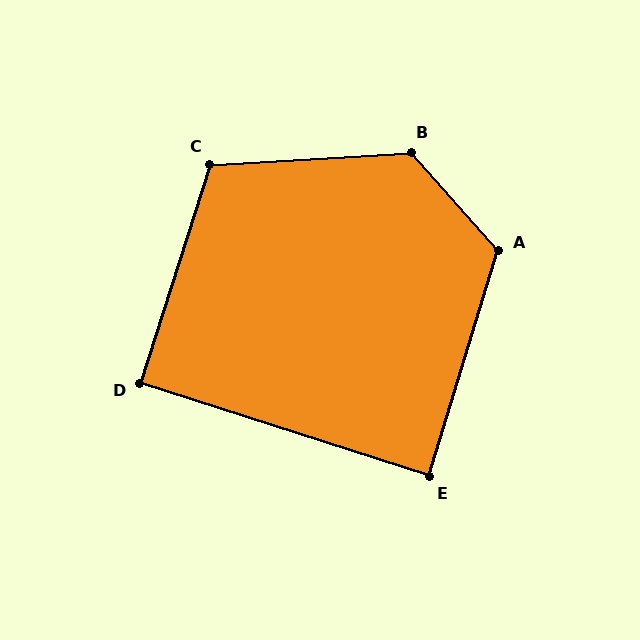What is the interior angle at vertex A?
Approximately 122 degrees (obtuse).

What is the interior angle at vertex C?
Approximately 111 degrees (obtuse).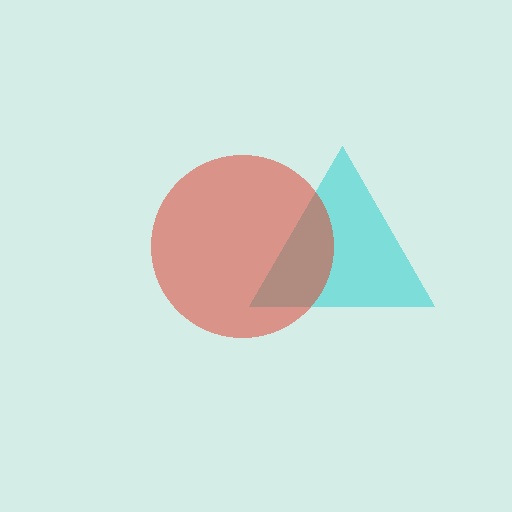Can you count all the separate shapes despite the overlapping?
Yes, there are 2 separate shapes.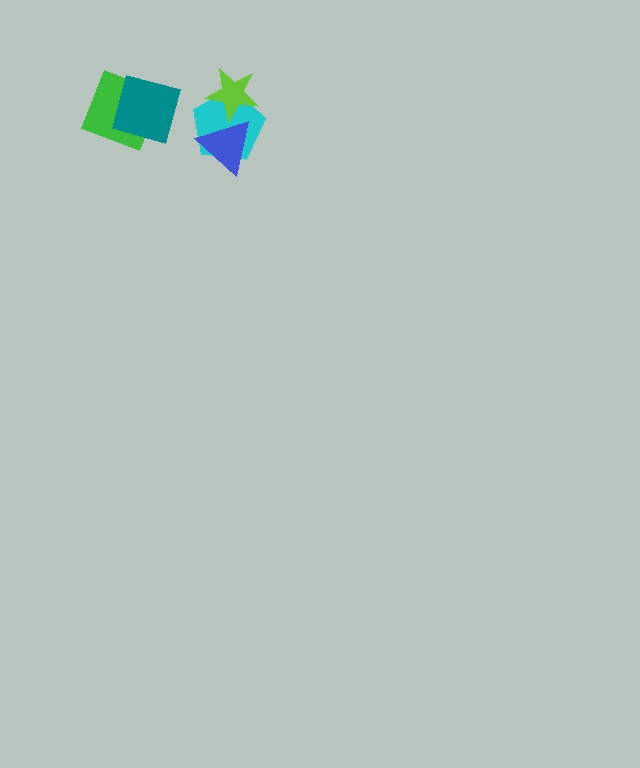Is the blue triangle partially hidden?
No, no other shape covers it.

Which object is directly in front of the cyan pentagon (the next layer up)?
The lime star is directly in front of the cyan pentagon.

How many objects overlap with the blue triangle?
2 objects overlap with the blue triangle.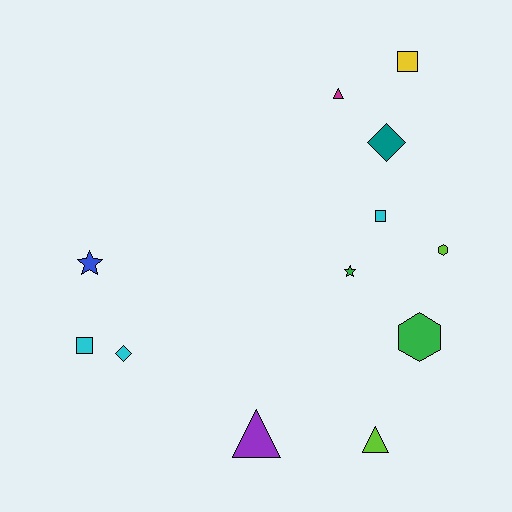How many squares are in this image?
There are 3 squares.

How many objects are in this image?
There are 12 objects.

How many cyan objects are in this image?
There are 3 cyan objects.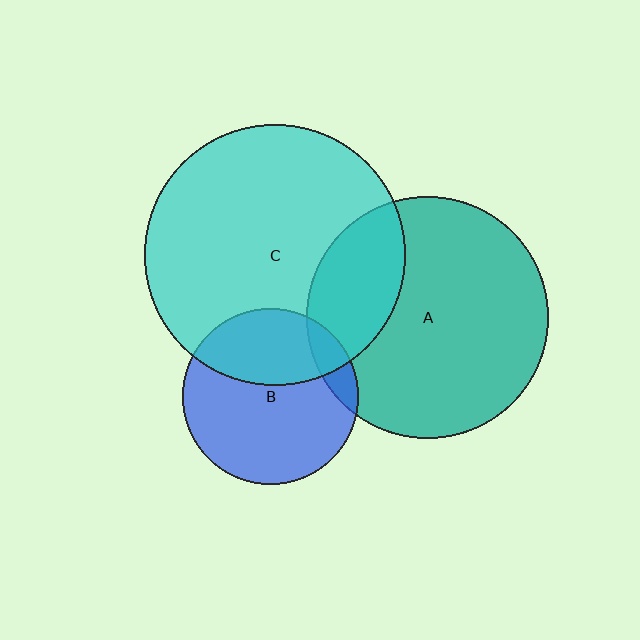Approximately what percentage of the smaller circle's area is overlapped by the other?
Approximately 35%.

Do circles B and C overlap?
Yes.